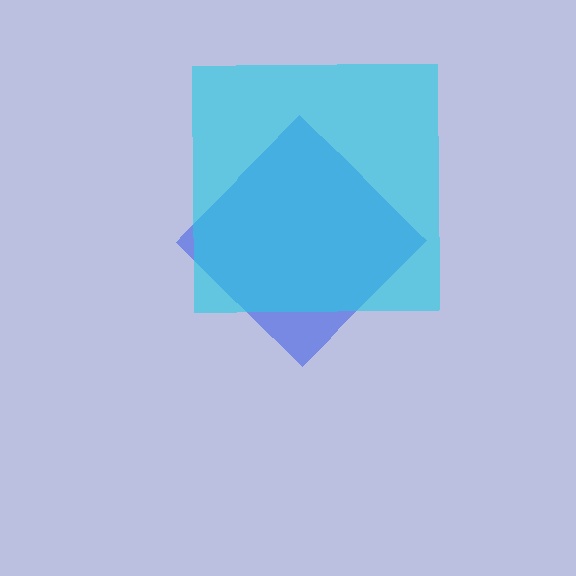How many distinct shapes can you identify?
There are 2 distinct shapes: a blue diamond, a cyan square.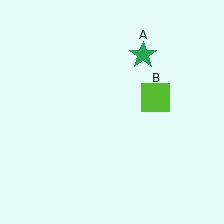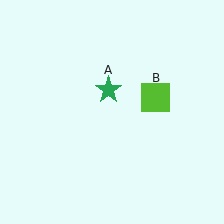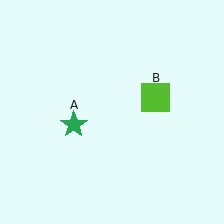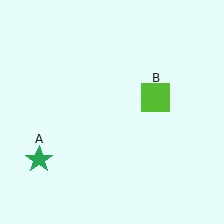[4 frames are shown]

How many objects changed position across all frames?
1 object changed position: green star (object A).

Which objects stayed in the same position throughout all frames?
Lime square (object B) remained stationary.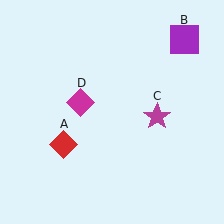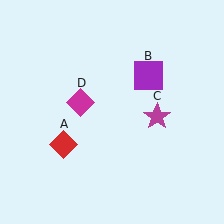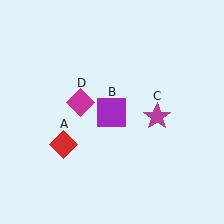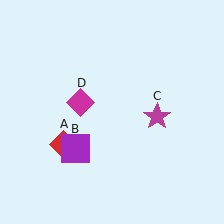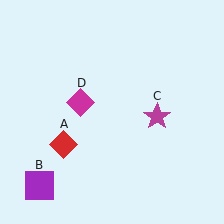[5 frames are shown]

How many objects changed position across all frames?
1 object changed position: purple square (object B).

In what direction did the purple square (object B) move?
The purple square (object B) moved down and to the left.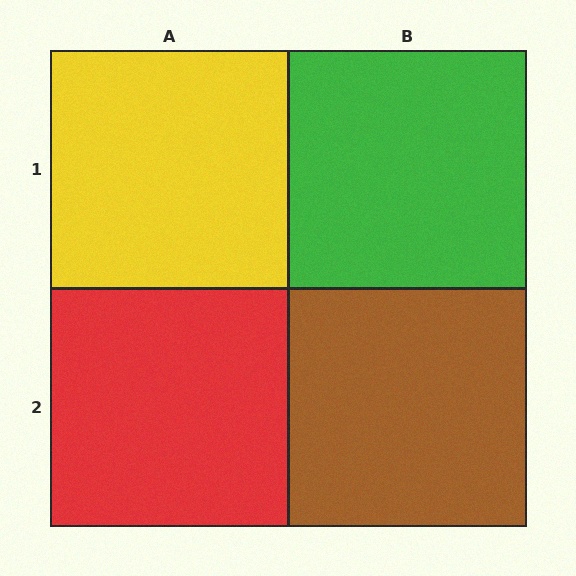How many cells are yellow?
1 cell is yellow.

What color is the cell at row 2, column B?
Brown.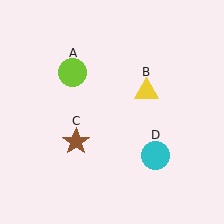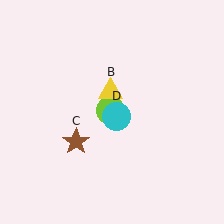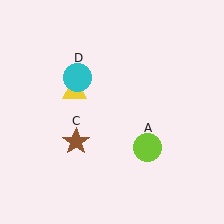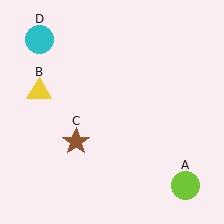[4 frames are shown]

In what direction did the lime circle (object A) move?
The lime circle (object A) moved down and to the right.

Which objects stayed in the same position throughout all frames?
Brown star (object C) remained stationary.